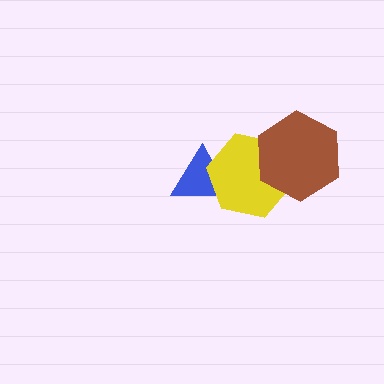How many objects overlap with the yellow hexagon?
2 objects overlap with the yellow hexagon.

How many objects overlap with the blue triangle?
1 object overlaps with the blue triangle.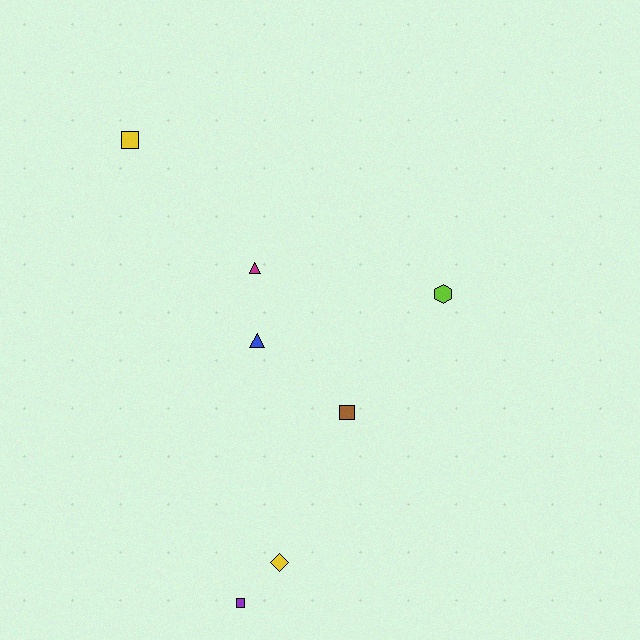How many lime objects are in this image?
There is 1 lime object.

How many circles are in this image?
There are no circles.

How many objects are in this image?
There are 7 objects.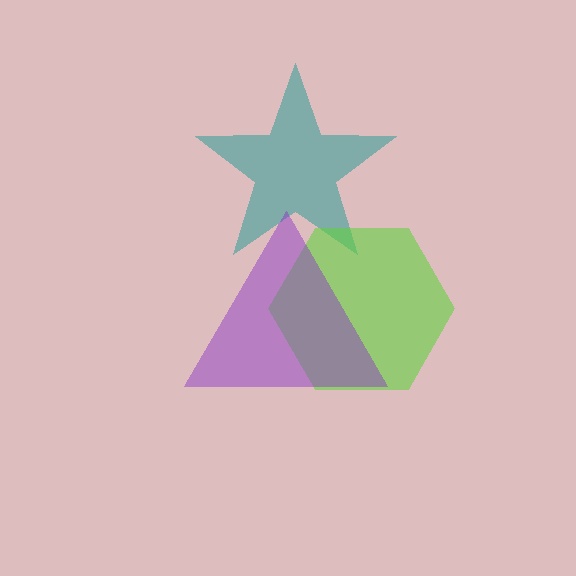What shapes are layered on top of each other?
The layered shapes are: a teal star, a lime hexagon, a purple triangle.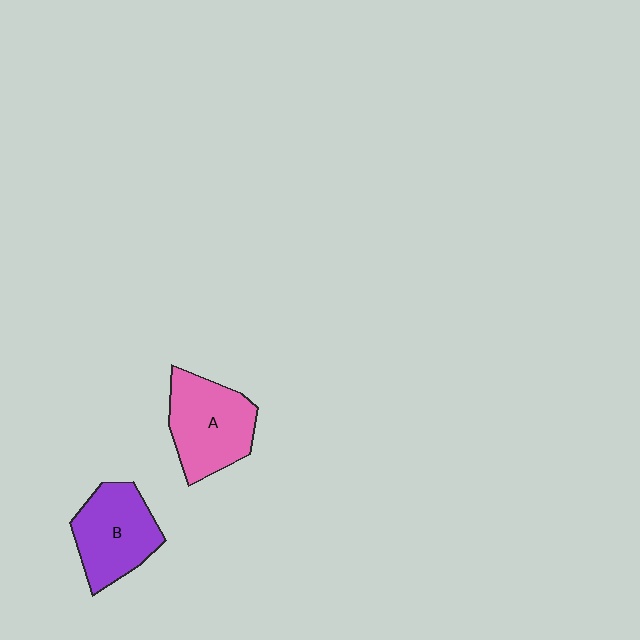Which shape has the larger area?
Shape A (pink).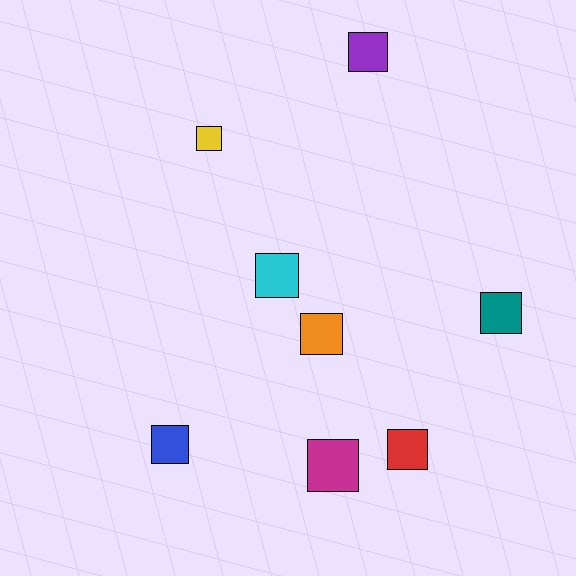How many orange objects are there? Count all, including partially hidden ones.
There is 1 orange object.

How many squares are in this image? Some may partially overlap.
There are 8 squares.